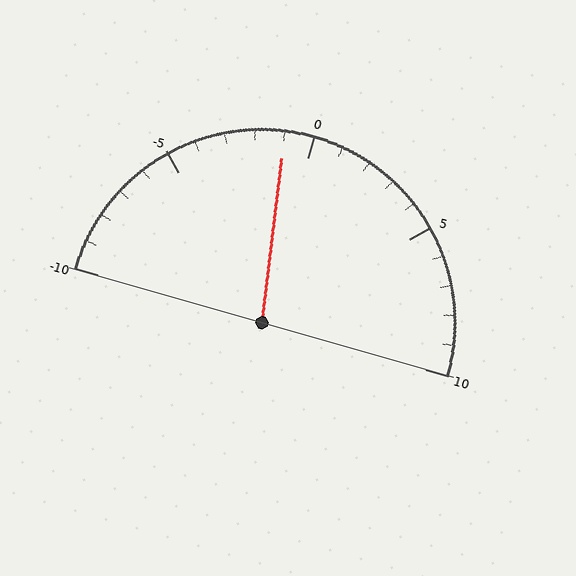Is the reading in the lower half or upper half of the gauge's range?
The reading is in the lower half of the range (-10 to 10).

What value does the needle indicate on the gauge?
The needle indicates approximately -1.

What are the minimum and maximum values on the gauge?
The gauge ranges from -10 to 10.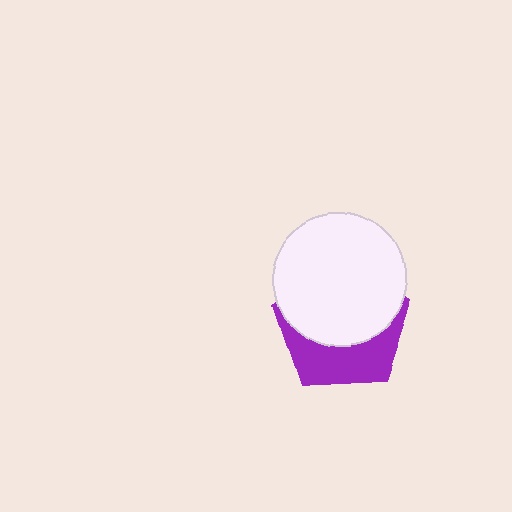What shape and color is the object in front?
The object in front is a white circle.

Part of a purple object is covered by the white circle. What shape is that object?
It is a pentagon.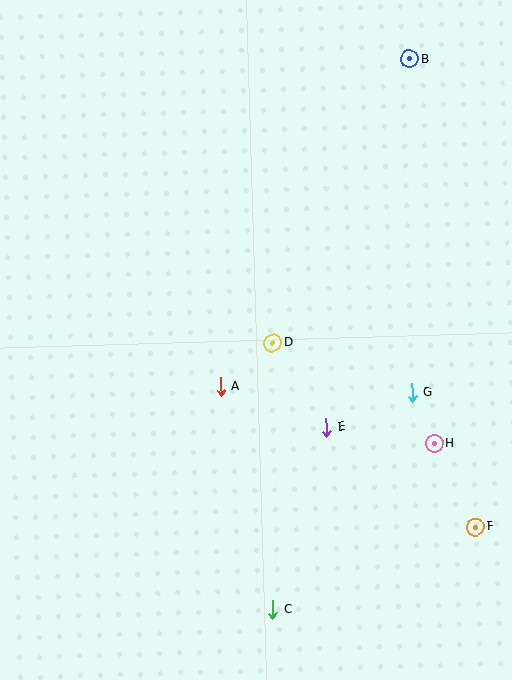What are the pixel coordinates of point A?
Point A is at (221, 386).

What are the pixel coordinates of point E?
Point E is at (326, 427).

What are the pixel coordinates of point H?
Point H is at (434, 443).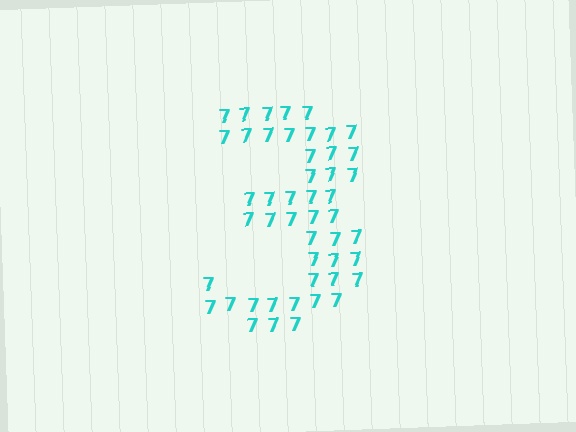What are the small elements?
The small elements are digit 7's.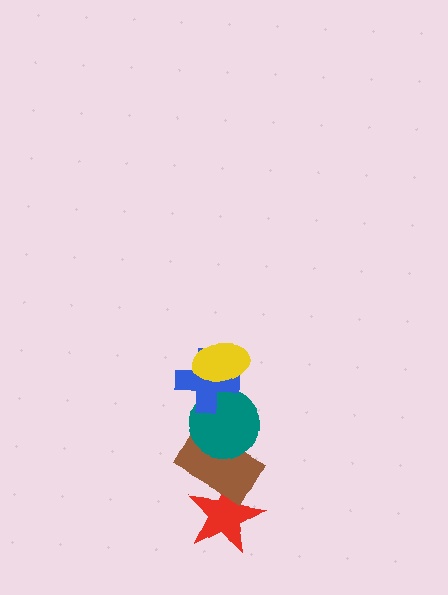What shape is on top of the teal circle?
The blue cross is on top of the teal circle.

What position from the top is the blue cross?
The blue cross is 2nd from the top.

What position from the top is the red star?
The red star is 5th from the top.